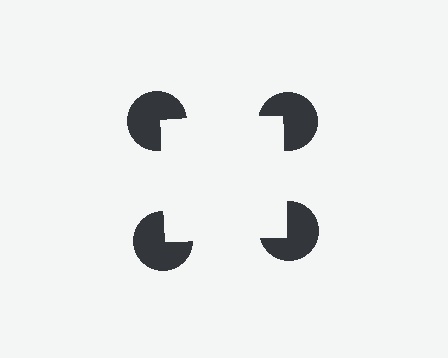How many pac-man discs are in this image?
There are 4 — one at each vertex of the illusory square.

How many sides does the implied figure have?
4 sides.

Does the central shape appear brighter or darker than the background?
It typically appears slightly brighter than the background, even though no actual brightness change is drawn.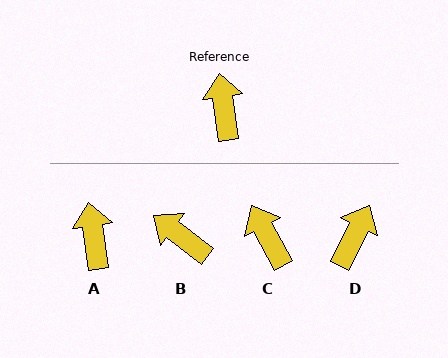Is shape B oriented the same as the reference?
No, it is off by about 45 degrees.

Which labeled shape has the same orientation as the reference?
A.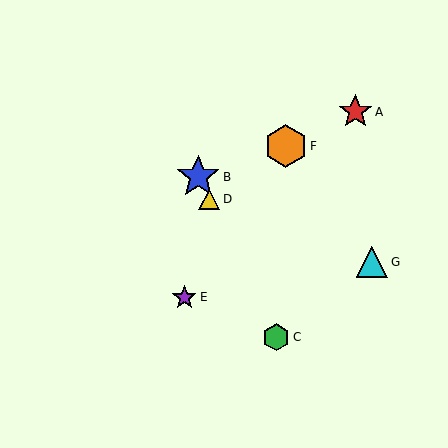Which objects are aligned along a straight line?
Objects B, C, D are aligned along a straight line.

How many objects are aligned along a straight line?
3 objects (B, C, D) are aligned along a straight line.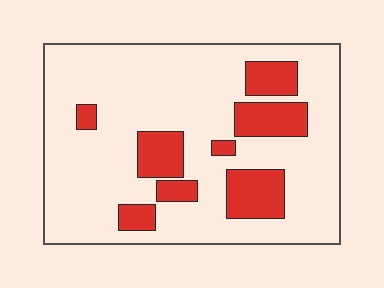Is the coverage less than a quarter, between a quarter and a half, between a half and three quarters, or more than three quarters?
Less than a quarter.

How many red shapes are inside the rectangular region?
8.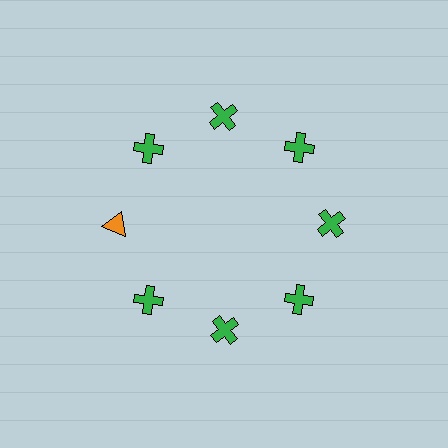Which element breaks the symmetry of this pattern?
The orange triangle at roughly the 9 o'clock position breaks the symmetry. All other shapes are green crosses.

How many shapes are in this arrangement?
There are 8 shapes arranged in a ring pattern.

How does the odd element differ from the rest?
It differs in both color (orange instead of green) and shape (triangle instead of cross).